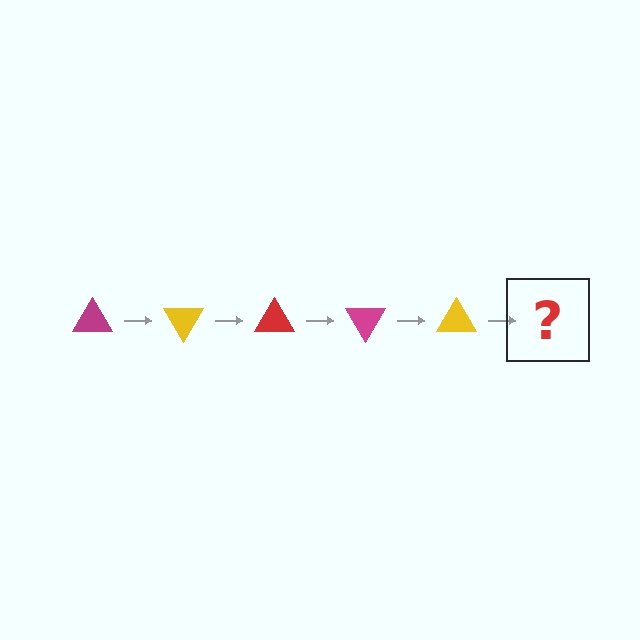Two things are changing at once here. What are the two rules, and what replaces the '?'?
The two rules are that it rotates 60 degrees each step and the color cycles through magenta, yellow, and red. The '?' should be a red triangle, rotated 300 degrees from the start.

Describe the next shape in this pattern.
It should be a red triangle, rotated 300 degrees from the start.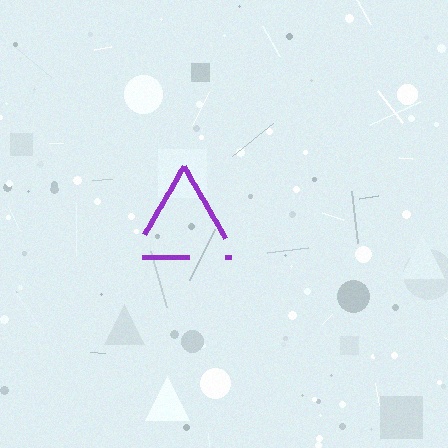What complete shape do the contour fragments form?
The contour fragments form a triangle.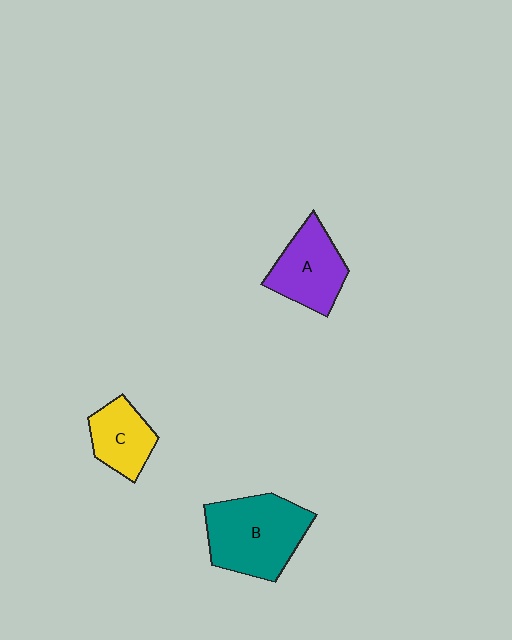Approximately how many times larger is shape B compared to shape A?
Approximately 1.4 times.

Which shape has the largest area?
Shape B (teal).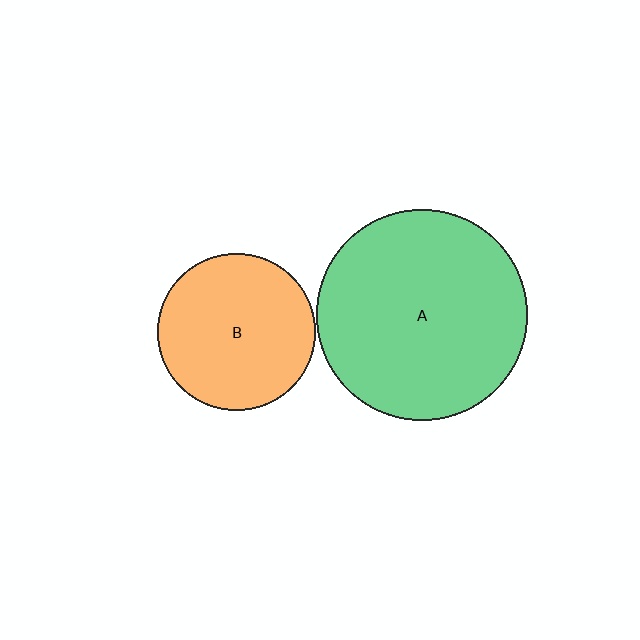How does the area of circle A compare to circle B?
Approximately 1.8 times.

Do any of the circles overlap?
No, none of the circles overlap.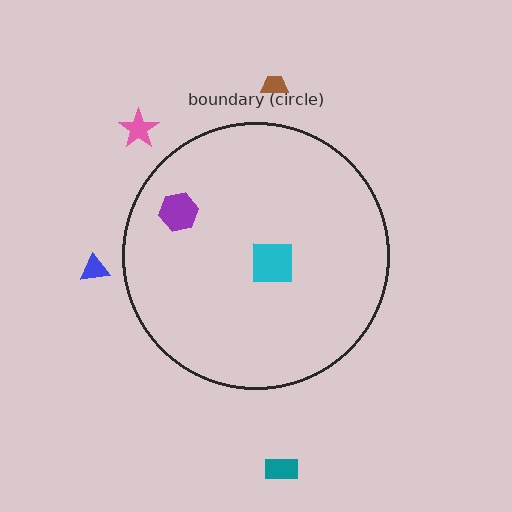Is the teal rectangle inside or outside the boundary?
Outside.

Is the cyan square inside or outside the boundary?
Inside.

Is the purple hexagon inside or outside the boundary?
Inside.